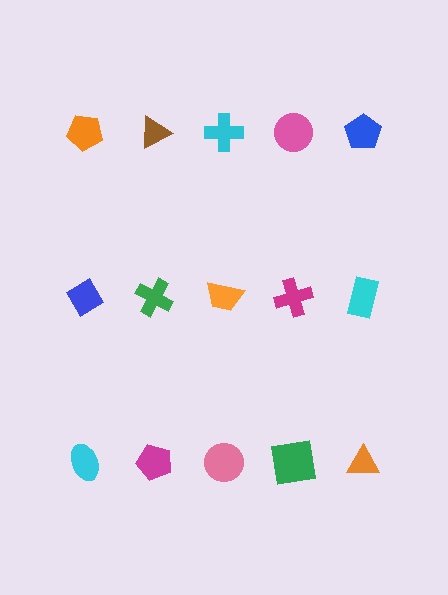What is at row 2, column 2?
A green cross.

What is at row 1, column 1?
An orange pentagon.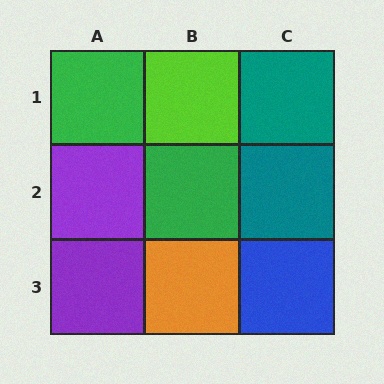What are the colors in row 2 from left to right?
Purple, green, teal.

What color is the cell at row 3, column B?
Orange.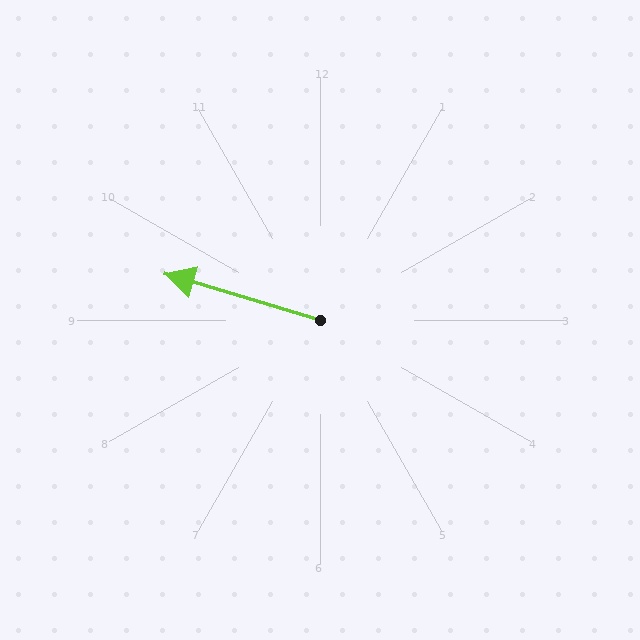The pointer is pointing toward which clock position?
Roughly 10 o'clock.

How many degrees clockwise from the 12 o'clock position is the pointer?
Approximately 287 degrees.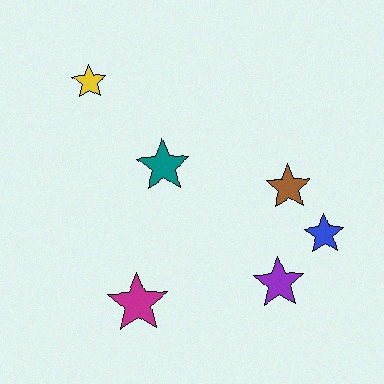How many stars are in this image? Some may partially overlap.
There are 6 stars.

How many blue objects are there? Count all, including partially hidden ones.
There is 1 blue object.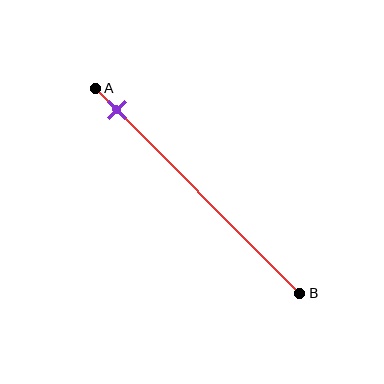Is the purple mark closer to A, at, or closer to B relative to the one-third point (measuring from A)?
The purple mark is closer to point A than the one-third point of segment AB.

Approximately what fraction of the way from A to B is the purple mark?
The purple mark is approximately 10% of the way from A to B.